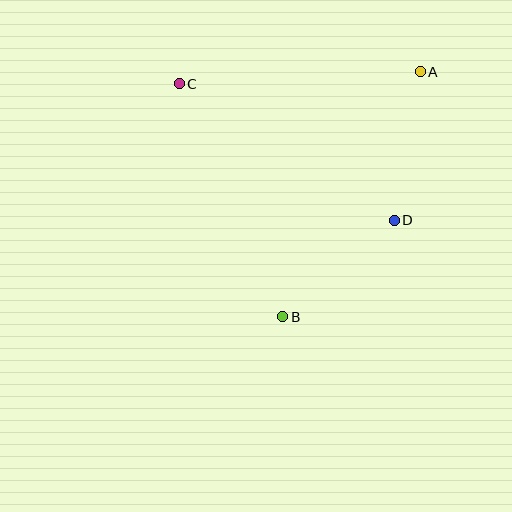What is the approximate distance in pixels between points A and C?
The distance between A and C is approximately 241 pixels.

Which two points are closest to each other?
Points B and D are closest to each other.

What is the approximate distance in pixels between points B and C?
The distance between B and C is approximately 255 pixels.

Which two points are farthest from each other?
Points A and B are farthest from each other.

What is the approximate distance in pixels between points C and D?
The distance between C and D is approximately 255 pixels.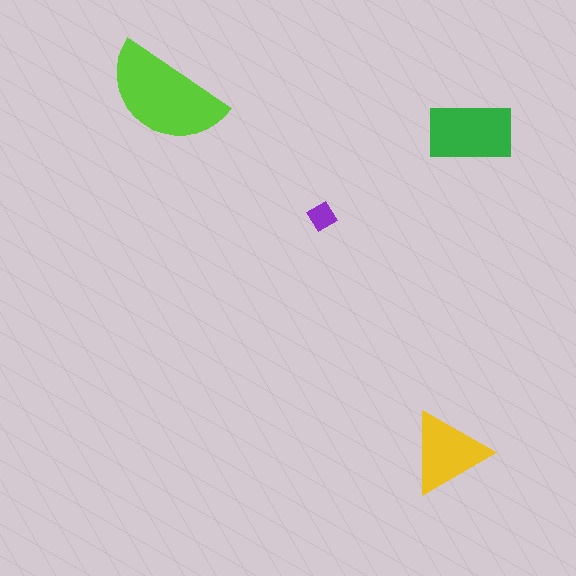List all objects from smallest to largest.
The purple diamond, the yellow triangle, the green rectangle, the lime semicircle.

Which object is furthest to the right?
The green rectangle is rightmost.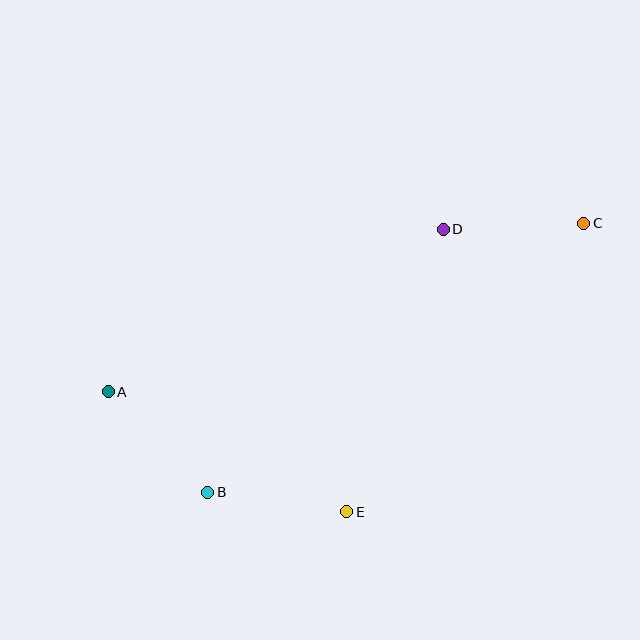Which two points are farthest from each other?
Points A and C are farthest from each other.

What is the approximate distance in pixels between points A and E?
The distance between A and E is approximately 267 pixels.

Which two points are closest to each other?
Points B and E are closest to each other.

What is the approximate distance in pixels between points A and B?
The distance between A and B is approximately 141 pixels.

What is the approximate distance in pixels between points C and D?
The distance between C and D is approximately 141 pixels.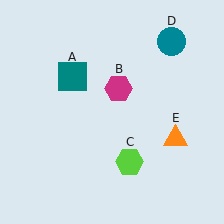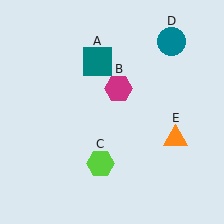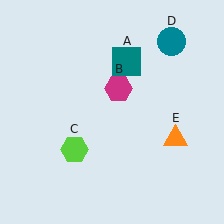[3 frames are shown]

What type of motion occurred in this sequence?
The teal square (object A), lime hexagon (object C) rotated clockwise around the center of the scene.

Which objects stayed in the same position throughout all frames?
Magenta hexagon (object B) and teal circle (object D) and orange triangle (object E) remained stationary.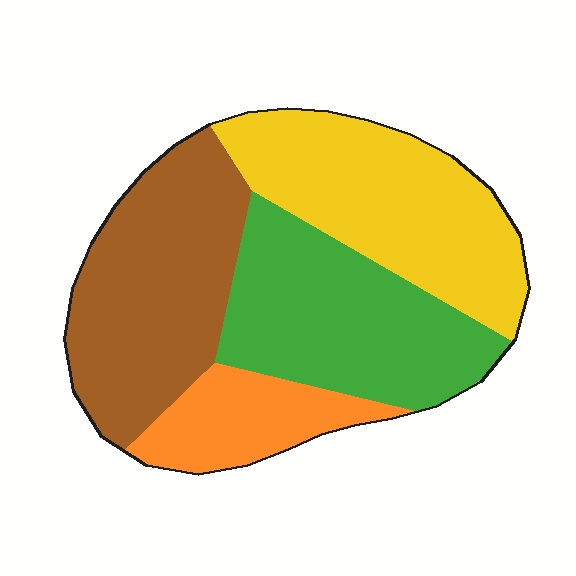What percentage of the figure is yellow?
Yellow covers 29% of the figure.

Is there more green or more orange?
Green.